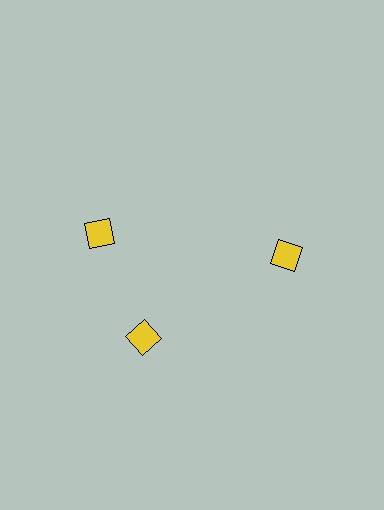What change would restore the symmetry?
The symmetry would be restored by rotating it back into even spacing with its neighbors so that all 3 diamonds sit at equal angles and equal distance from the center.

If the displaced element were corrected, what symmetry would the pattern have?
It would have 3-fold rotational symmetry — the pattern would map onto itself every 120 degrees.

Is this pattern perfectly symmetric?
No. The 3 yellow diamonds are arranged in a ring, but one element near the 11 o'clock position is rotated out of alignment along the ring, breaking the 3-fold rotational symmetry.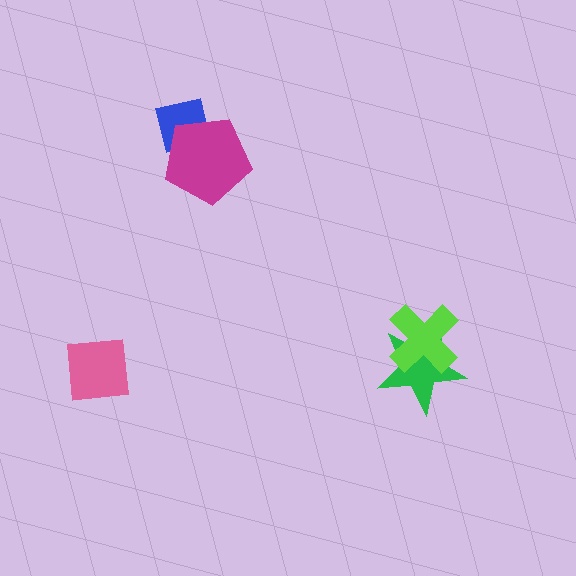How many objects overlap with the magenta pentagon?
1 object overlaps with the magenta pentagon.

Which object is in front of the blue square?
The magenta pentagon is in front of the blue square.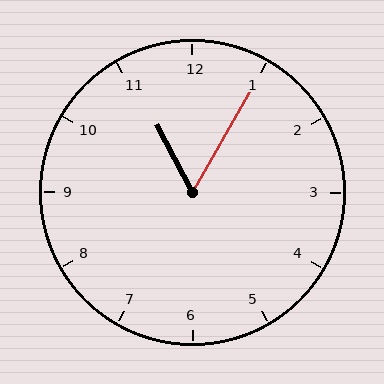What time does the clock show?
11:05.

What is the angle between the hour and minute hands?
Approximately 58 degrees.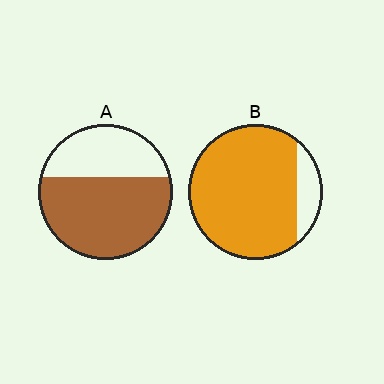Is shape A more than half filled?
Yes.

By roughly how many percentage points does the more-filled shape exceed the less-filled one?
By roughly 25 percentage points (B over A).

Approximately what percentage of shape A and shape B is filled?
A is approximately 65% and B is approximately 85%.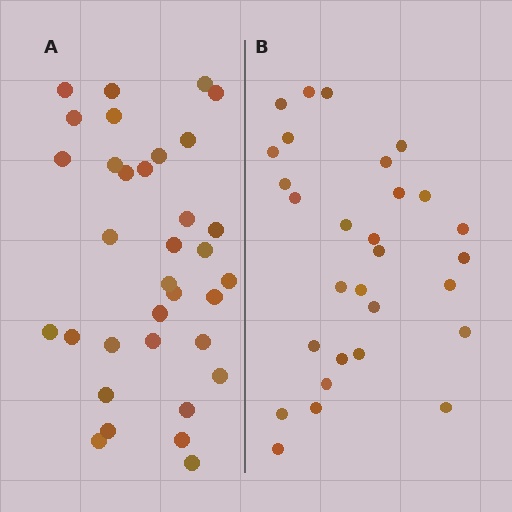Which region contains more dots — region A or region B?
Region A (the left region) has more dots.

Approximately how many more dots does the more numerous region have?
Region A has about 5 more dots than region B.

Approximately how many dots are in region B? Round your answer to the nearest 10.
About 30 dots. (The exact count is 29, which rounds to 30.)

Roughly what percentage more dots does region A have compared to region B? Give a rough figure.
About 15% more.